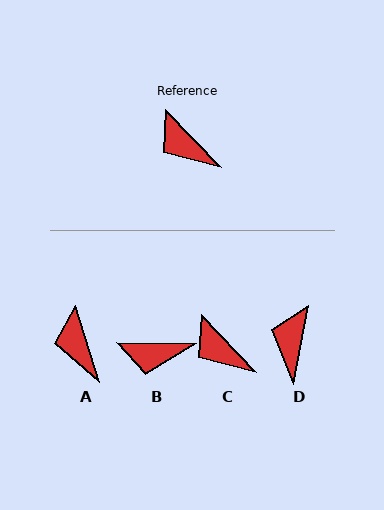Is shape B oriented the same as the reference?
No, it is off by about 46 degrees.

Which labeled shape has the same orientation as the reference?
C.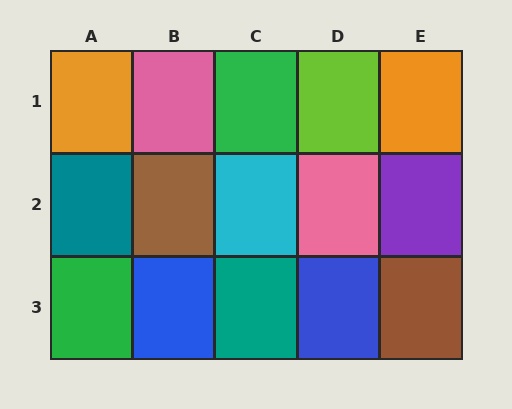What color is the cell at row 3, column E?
Brown.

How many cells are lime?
1 cell is lime.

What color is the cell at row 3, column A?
Green.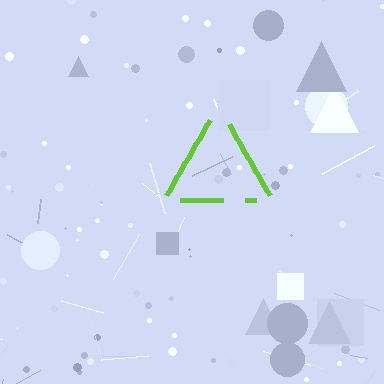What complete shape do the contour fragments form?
The contour fragments form a triangle.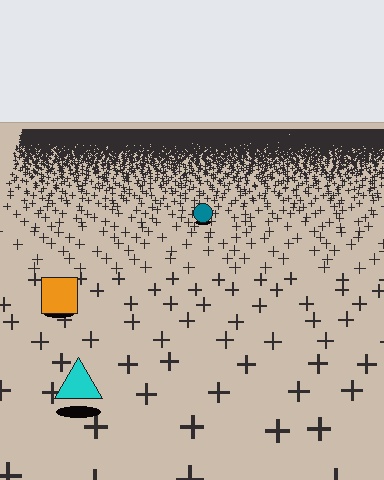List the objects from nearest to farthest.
From nearest to farthest: the cyan triangle, the orange square, the teal circle.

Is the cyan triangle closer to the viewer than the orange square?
Yes. The cyan triangle is closer — you can tell from the texture gradient: the ground texture is coarser near it.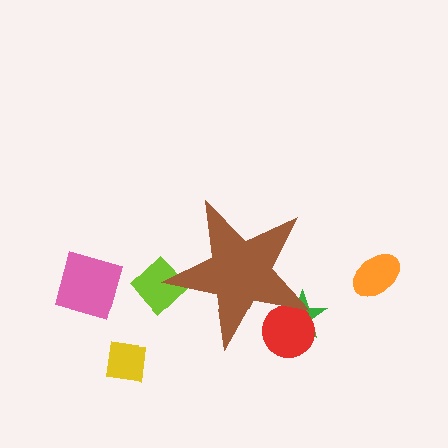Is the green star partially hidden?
Yes, the green star is partially hidden behind the brown star.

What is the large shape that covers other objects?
A brown star.